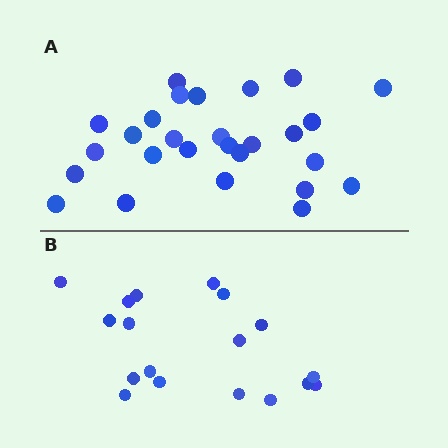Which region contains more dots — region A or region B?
Region A (the top region) has more dots.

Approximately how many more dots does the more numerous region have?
Region A has roughly 8 or so more dots than region B.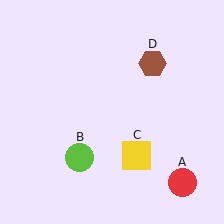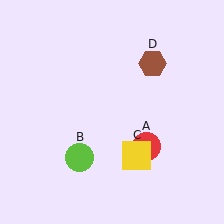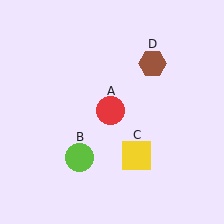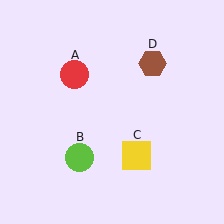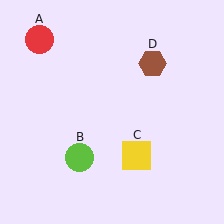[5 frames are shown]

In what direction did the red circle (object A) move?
The red circle (object A) moved up and to the left.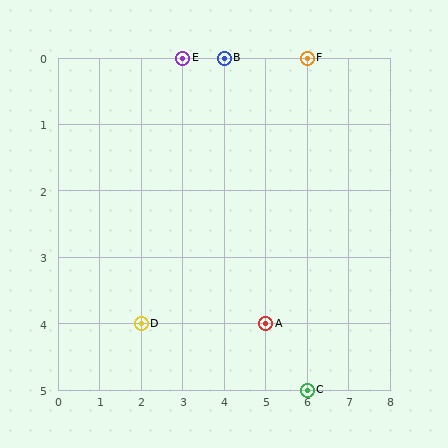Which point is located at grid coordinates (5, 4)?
Point A is at (5, 4).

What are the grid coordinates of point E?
Point E is at grid coordinates (3, 0).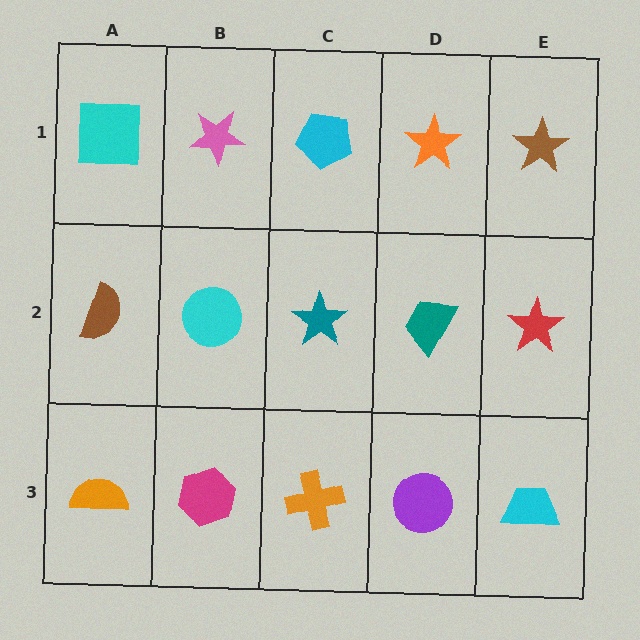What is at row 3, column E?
A cyan trapezoid.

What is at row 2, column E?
A red star.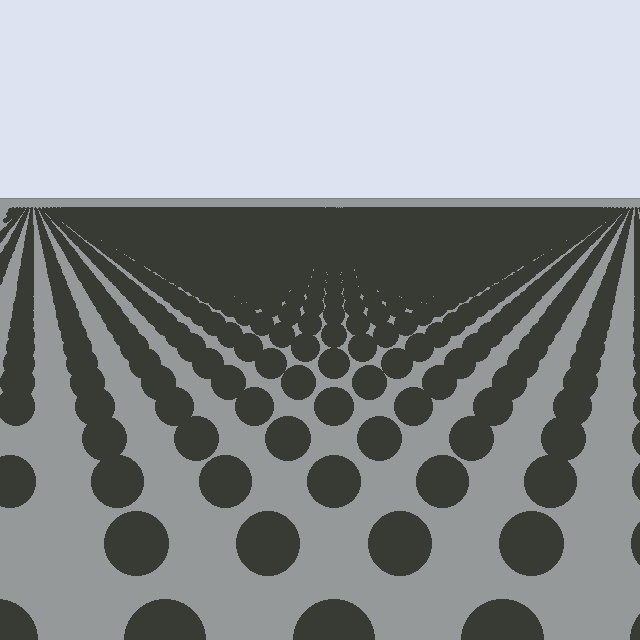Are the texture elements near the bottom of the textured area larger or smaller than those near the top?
Larger. Near the bottom, elements are closer to the viewer and appear at a bigger on-screen size.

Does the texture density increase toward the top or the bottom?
Density increases toward the top.